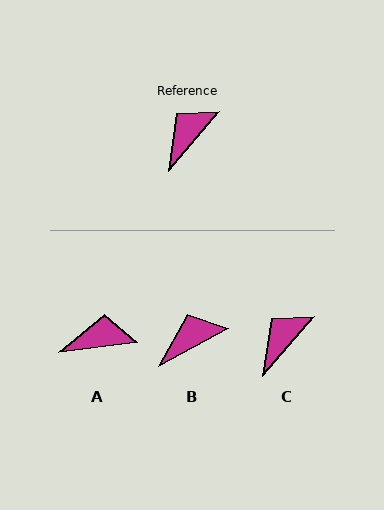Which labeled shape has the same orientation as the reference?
C.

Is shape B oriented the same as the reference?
No, it is off by about 21 degrees.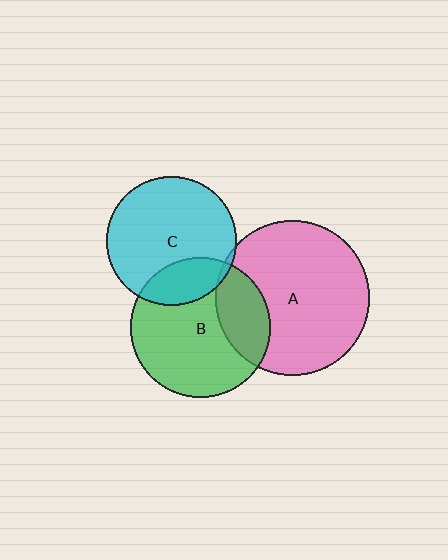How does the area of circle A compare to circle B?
Approximately 1.2 times.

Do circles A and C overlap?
Yes.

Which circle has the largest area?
Circle A (pink).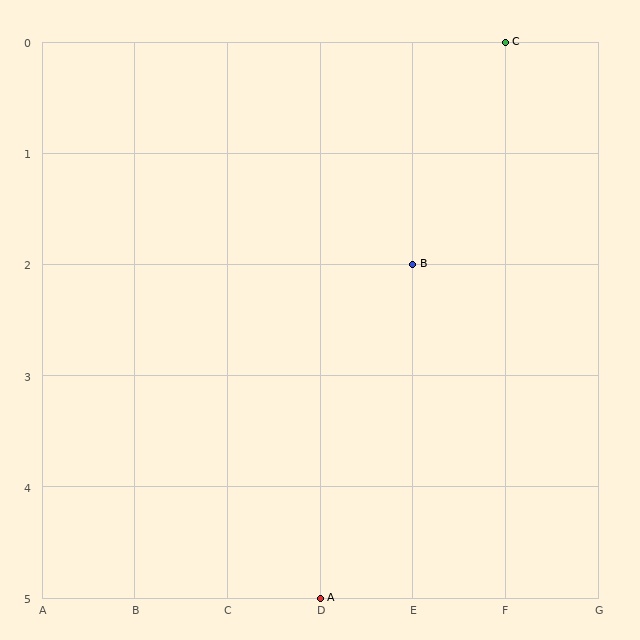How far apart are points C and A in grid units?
Points C and A are 2 columns and 5 rows apart (about 5.4 grid units diagonally).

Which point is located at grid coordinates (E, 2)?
Point B is at (E, 2).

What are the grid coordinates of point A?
Point A is at grid coordinates (D, 5).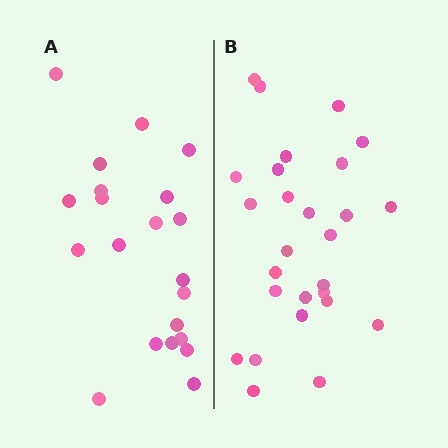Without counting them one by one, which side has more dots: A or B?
Region B (the right region) has more dots.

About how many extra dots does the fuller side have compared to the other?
Region B has about 6 more dots than region A.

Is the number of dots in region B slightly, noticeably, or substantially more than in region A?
Region B has noticeably more, but not dramatically so. The ratio is roughly 1.3 to 1.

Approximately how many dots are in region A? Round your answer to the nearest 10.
About 20 dots. (The exact count is 21, which rounds to 20.)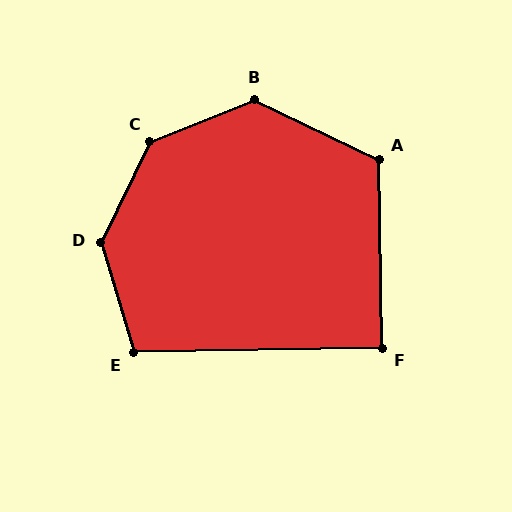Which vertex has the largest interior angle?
C, at approximately 138 degrees.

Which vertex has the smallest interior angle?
F, at approximately 90 degrees.